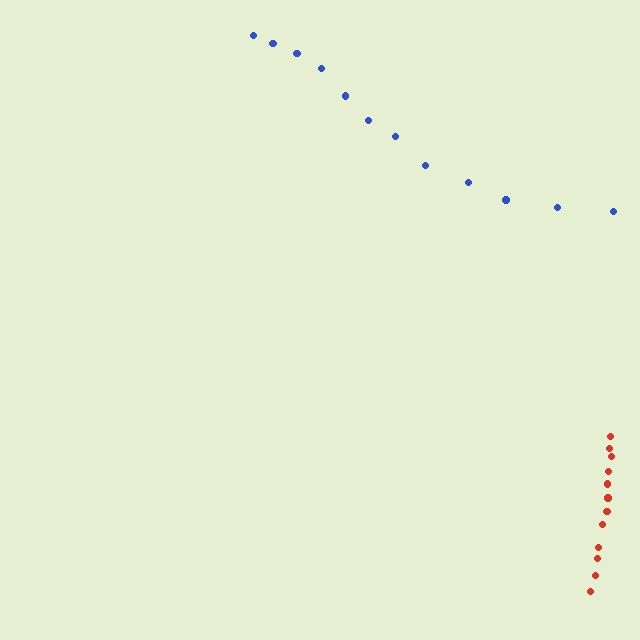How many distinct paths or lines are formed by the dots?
There are 2 distinct paths.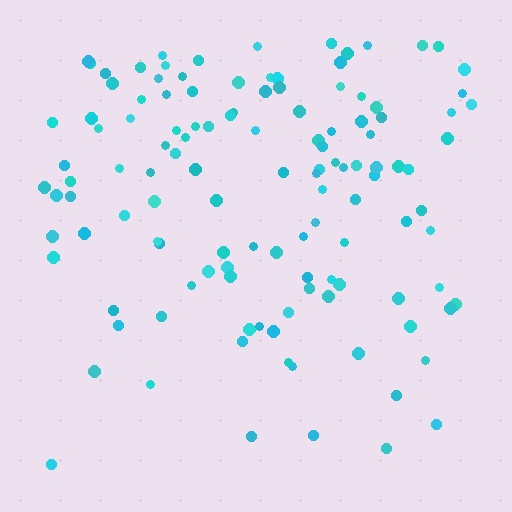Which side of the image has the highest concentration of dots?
The top.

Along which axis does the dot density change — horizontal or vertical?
Vertical.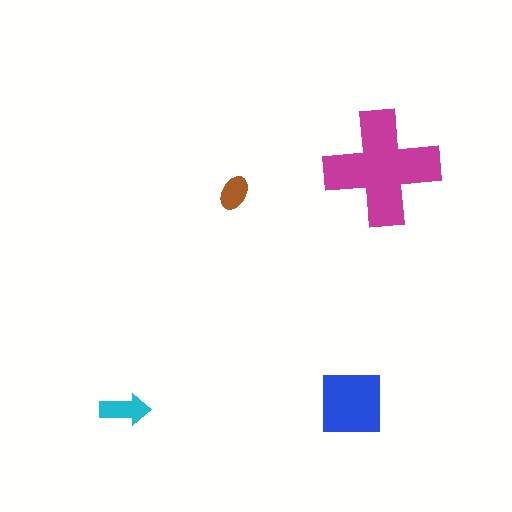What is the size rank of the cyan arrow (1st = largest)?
3rd.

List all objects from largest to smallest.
The magenta cross, the blue square, the cyan arrow, the brown ellipse.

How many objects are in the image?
There are 4 objects in the image.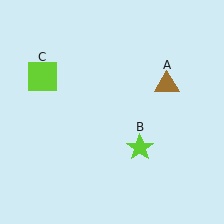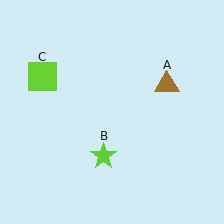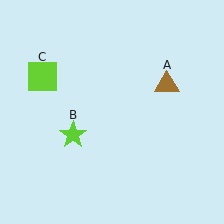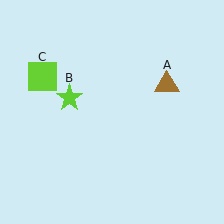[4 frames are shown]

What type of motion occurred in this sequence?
The lime star (object B) rotated clockwise around the center of the scene.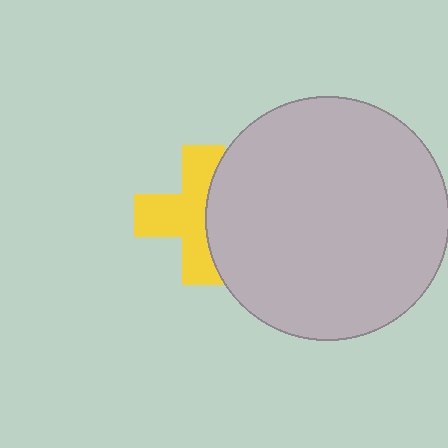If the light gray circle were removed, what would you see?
You would see the complete yellow cross.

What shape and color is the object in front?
The object in front is a light gray circle.